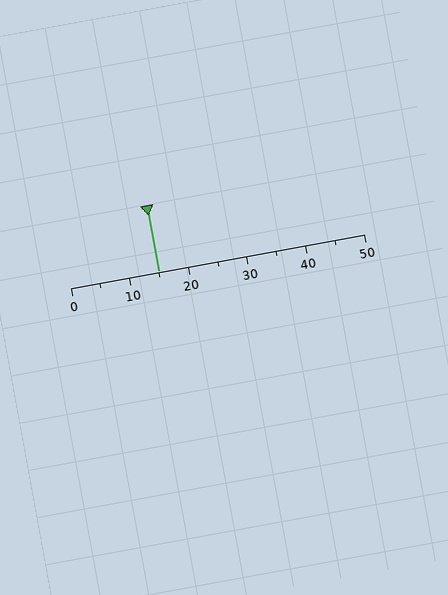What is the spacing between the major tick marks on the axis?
The major ticks are spaced 10 apart.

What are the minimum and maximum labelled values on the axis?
The axis runs from 0 to 50.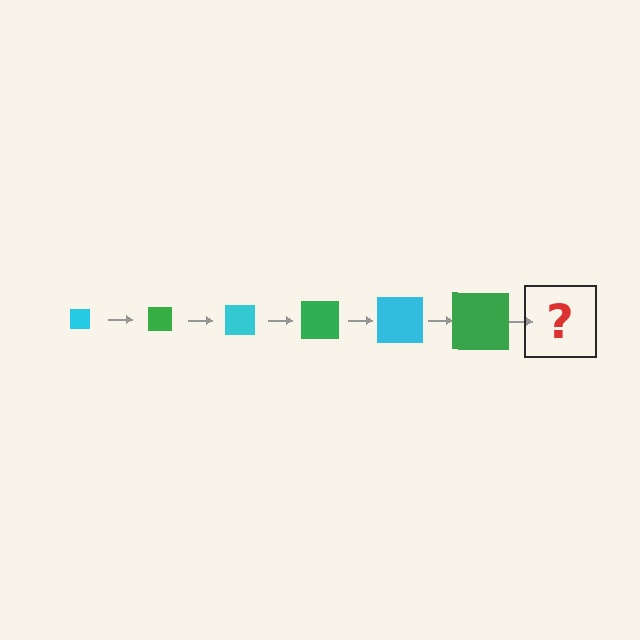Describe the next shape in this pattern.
It should be a cyan square, larger than the previous one.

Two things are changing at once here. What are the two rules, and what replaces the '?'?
The two rules are that the square grows larger each step and the color cycles through cyan and green. The '?' should be a cyan square, larger than the previous one.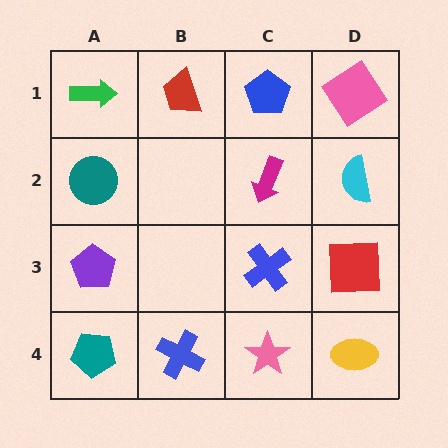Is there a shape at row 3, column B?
No, that cell is empty.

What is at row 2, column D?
A cyan semicircle.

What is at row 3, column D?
A red square.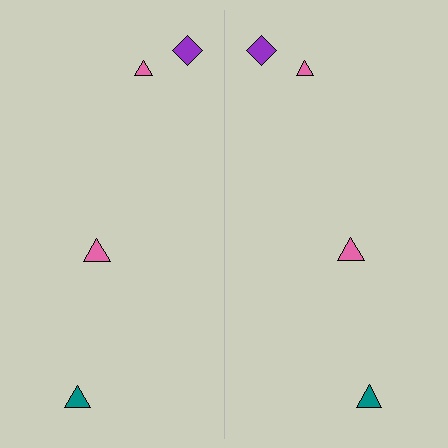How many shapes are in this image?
There are 8 shapes in this image.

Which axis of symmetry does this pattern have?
The pattern has a vertical axis of symmetry running through the center of the image.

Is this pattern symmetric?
Yes, this pattern has bilateral (reflection) symmetry.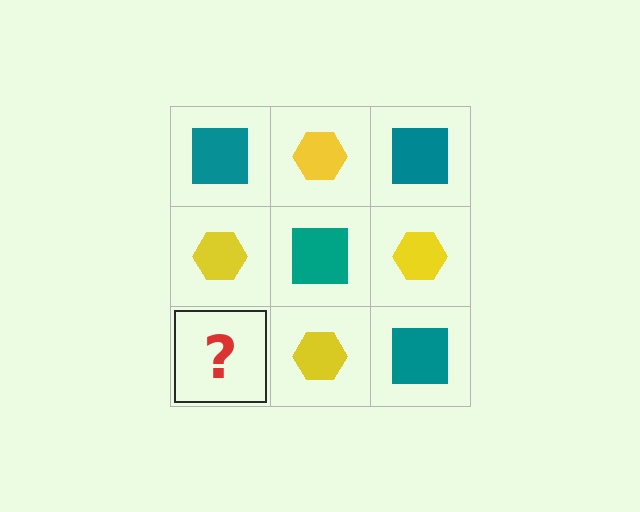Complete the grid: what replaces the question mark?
The question mark should be replaced with a teal square.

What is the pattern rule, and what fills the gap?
The rule is that it alternates teal square and yellow hexagon in a checkerboard pattern. The gap should be filled with a teal square.